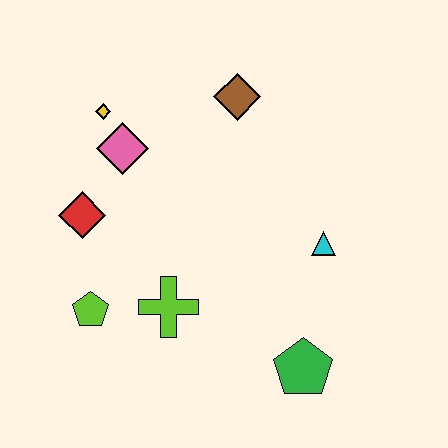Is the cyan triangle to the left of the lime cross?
No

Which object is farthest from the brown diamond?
The green pentagon is farthest from the brown diamond.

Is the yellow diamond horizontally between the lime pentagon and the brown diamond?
Yes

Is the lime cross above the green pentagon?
Yes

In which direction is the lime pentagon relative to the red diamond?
The lime pentagon is below the red diamond.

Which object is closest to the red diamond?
The pink diamond is closest to the red diamond.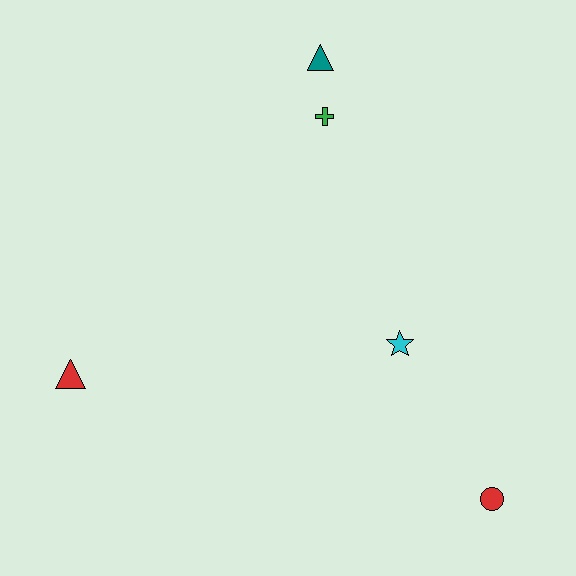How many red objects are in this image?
There are 2 red objects.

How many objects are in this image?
There are 5 objects.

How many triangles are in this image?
There are 2 triangles.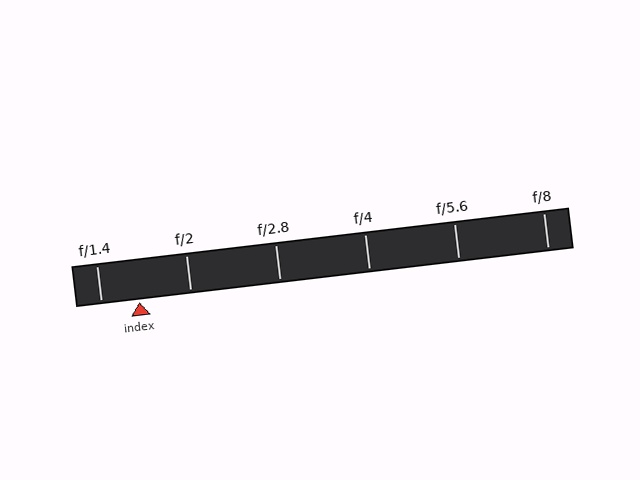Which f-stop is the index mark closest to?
The index mark is closest to f/1.4.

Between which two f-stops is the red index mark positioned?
The index mark is between f/1.4 and f/2.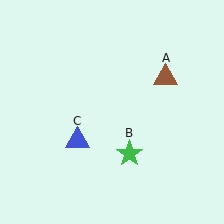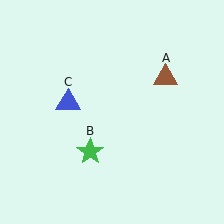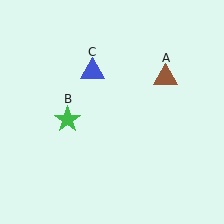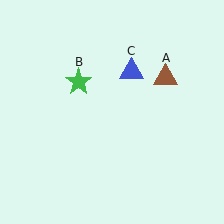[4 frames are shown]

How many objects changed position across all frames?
2 objects changed position: green star (object B), blue triangle (object C).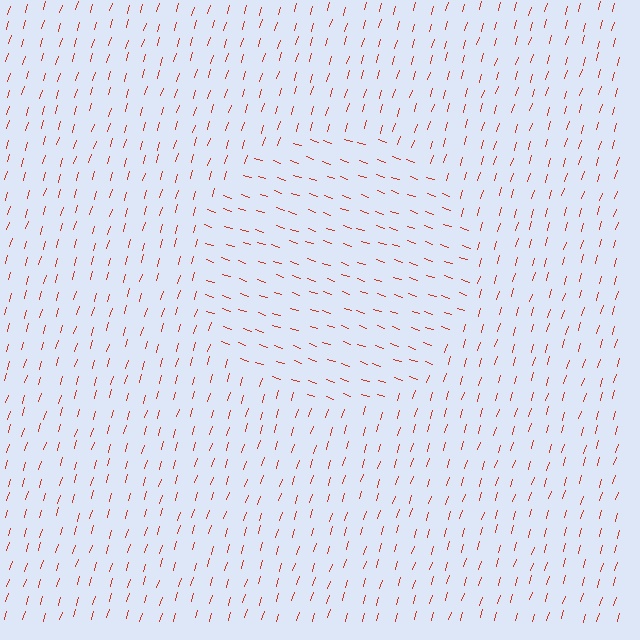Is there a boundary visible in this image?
Yes, there is a texture boundary formed by a change in line orientation.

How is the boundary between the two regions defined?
The boundary is defined purely by a change in line orientation (approximately 88 degrees difference). All lines are the same color and thickness.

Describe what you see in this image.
The image is filled with small red line segments. A circle region in the image has lines oriented differently from the surrounding lines, creating a visible texture boundary.